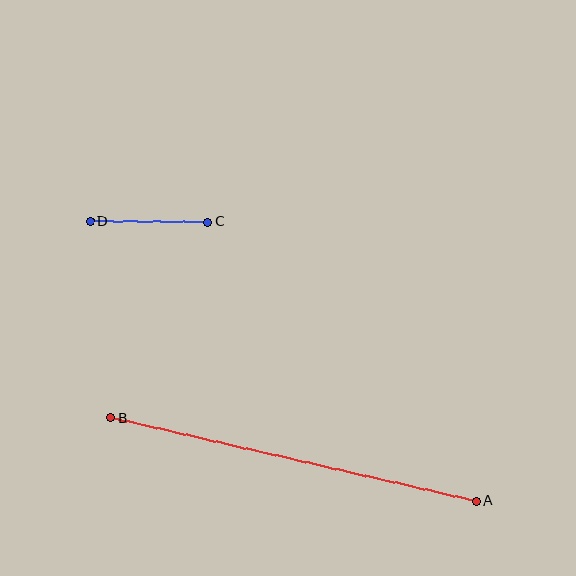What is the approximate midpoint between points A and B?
The midpoint is at approximately (294, 459) pixels.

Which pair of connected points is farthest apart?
Points A and B are farthest apart.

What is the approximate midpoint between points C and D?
The midpoint is at approximately (149, 222) pixels.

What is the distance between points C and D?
The distance is approximately 118 pixels.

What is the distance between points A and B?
The distance is approximately 375 pixels.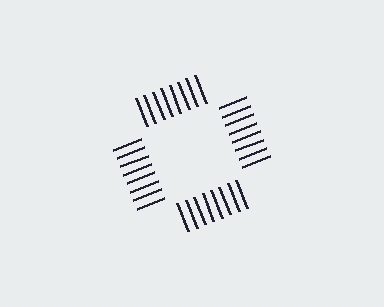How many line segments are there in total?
32 — 8 along each of the 4 edges.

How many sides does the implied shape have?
4 sides — the line-ends trace a square.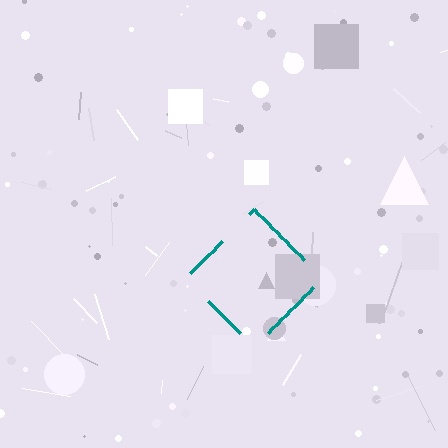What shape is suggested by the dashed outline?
The dashed outline suggests a diamond.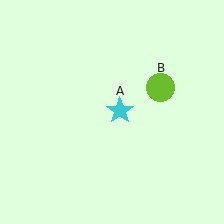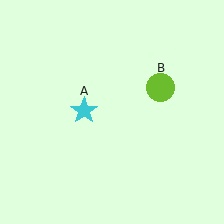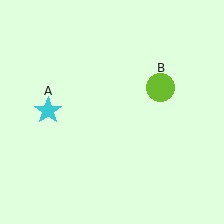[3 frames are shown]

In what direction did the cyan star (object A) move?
The cyan star (object A) moved left.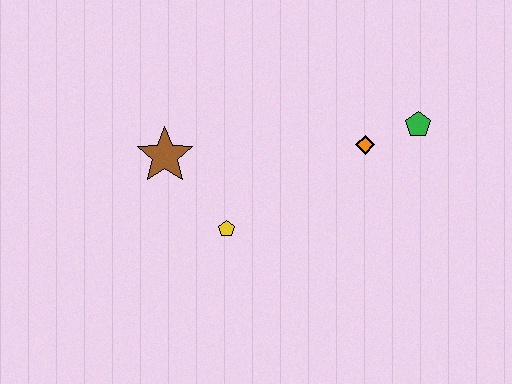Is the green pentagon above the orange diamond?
Yes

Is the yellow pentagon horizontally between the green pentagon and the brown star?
Yes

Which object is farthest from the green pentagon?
The brown star is farthest from the green pentagon.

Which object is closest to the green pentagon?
The orange diamond is closest to the green pentagon.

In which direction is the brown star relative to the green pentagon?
The brown star is to the left of the green pentagon.